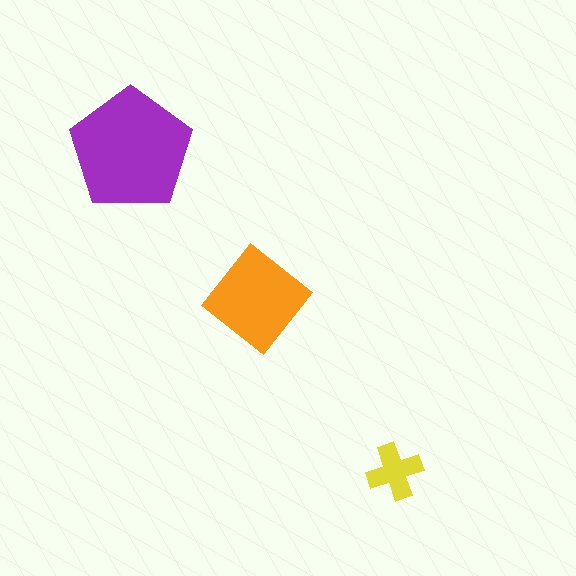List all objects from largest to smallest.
The purple pentagon, the orange diamond, the yellow cross.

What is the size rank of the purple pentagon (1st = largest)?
1st.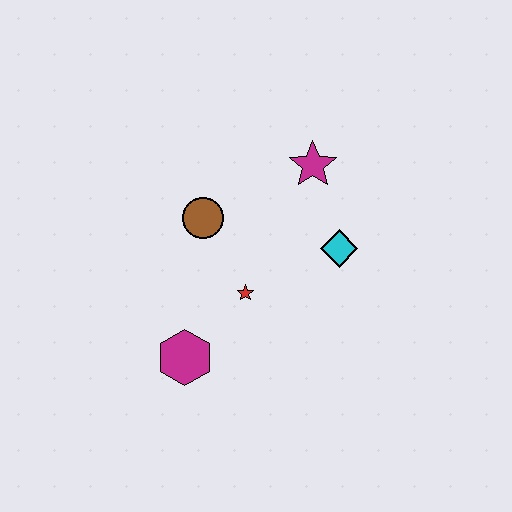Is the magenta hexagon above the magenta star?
No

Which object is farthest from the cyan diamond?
The magenta hexagon is farthest from the cyan diamond.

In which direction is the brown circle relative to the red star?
The brown circle is above the red star.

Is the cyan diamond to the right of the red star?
Yes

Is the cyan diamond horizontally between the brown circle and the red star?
No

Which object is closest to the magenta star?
The cyan diamond is closest to the magenta star.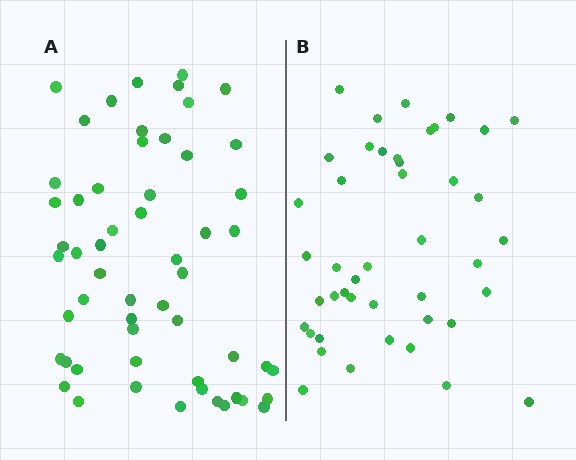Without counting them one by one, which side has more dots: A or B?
Region A (the left region) has more dots.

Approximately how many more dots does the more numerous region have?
Region A has roughly 12 or so more dots than region B.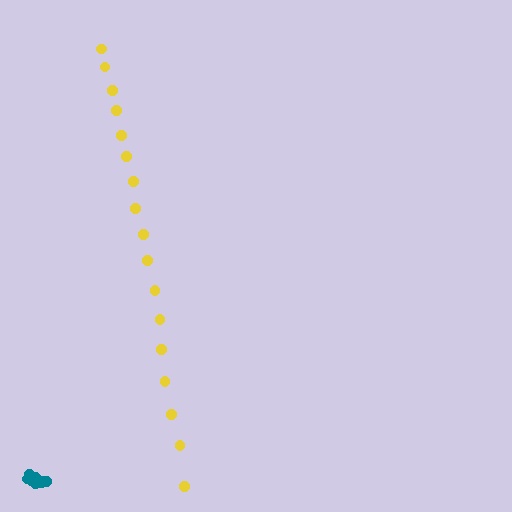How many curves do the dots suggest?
There are 2 distinct paths.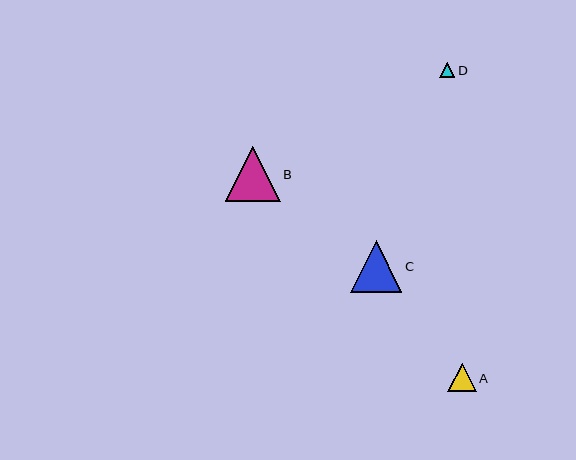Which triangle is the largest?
Triangle B is the largest with a size of approximately 55 pixels.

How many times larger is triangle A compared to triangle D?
Triangle A is approximately 1.9 times the size of triangle D.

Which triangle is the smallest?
Triangle D is the smallest with a size of approximately 15 pixels.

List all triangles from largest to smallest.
From largest to smallest: B, C, A, D.